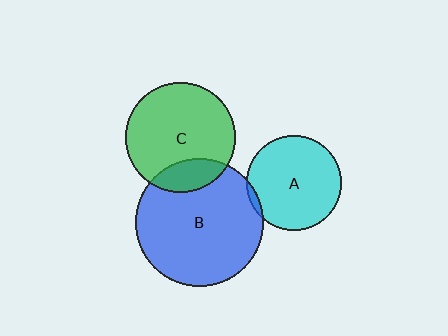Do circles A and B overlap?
Yes.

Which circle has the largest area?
Circle B (blue).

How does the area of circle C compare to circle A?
Approximately 1.3 times.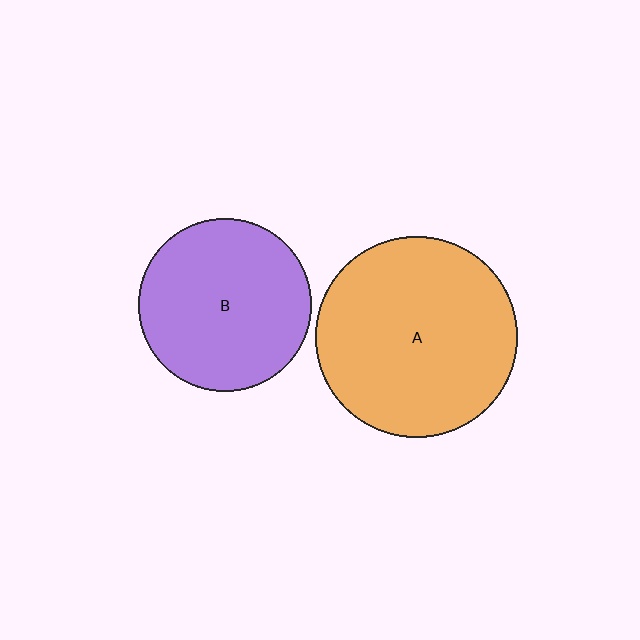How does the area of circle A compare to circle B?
Approximately 1.3 times.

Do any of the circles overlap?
No, none of the circles overlap.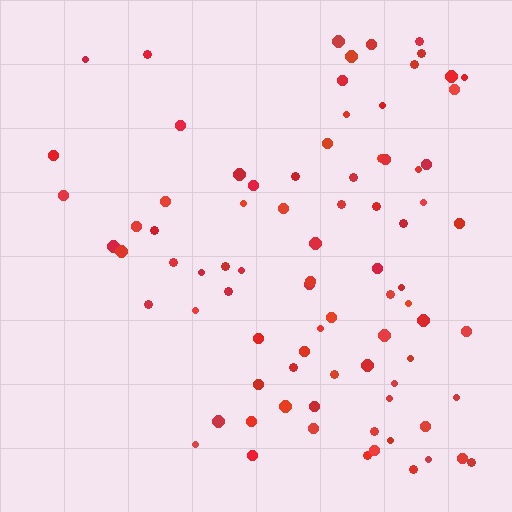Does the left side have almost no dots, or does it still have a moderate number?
Still a moderate number, just noticeably fewer than the right.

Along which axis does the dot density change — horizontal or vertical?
Horizontal.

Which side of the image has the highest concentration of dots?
The right.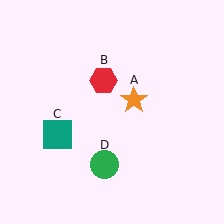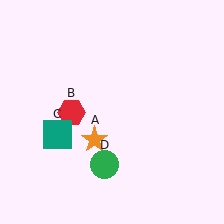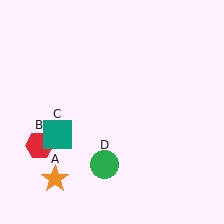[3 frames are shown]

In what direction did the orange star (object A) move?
The orange star (object A) moved down and to the left.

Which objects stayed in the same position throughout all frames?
Teal square (object C) and green circle (object D) remained stationary.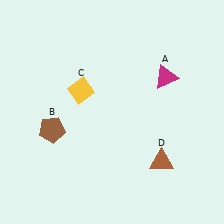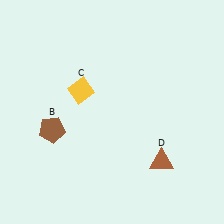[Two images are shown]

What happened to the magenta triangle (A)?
The magenta triangle (A) was removed in Image 2. It was in the top-right area of Image 1.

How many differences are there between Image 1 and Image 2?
There is 1 difference between the two images.